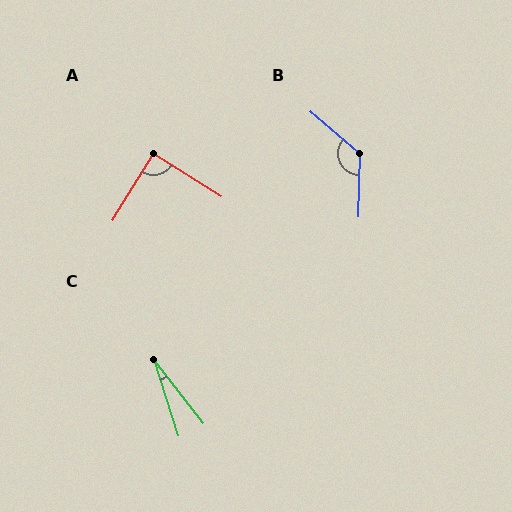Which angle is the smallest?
C, at approximately 20 degrees.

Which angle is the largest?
B, at approximately 129 degrees.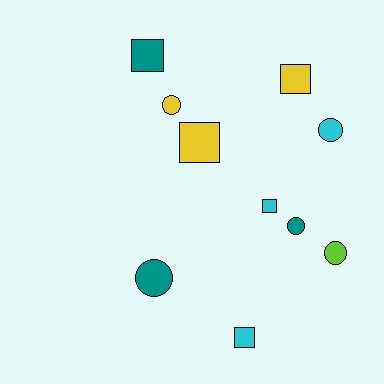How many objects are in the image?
There are 10 objects.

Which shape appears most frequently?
Circle, with 5 objects.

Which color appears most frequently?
Yellow, with 3 objects.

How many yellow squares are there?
There are 2 yellow squares.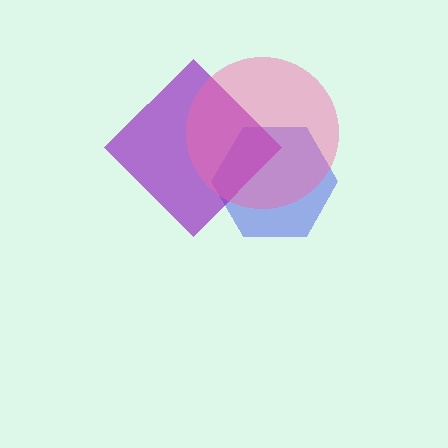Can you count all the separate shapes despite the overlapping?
Yes, there are 3 separate shapes.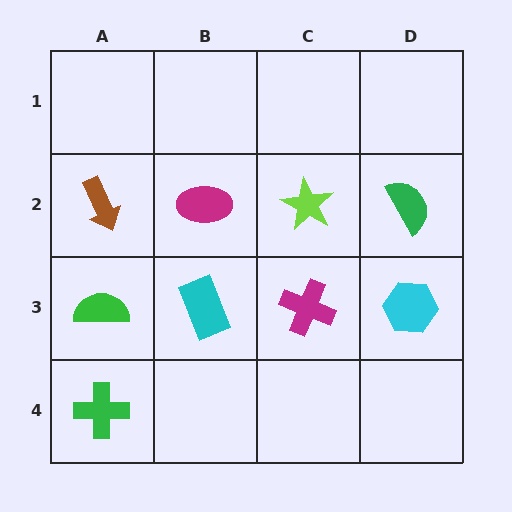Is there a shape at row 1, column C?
No, that cell is empty.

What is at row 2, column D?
A green semicircle.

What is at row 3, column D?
A cyan hexagon.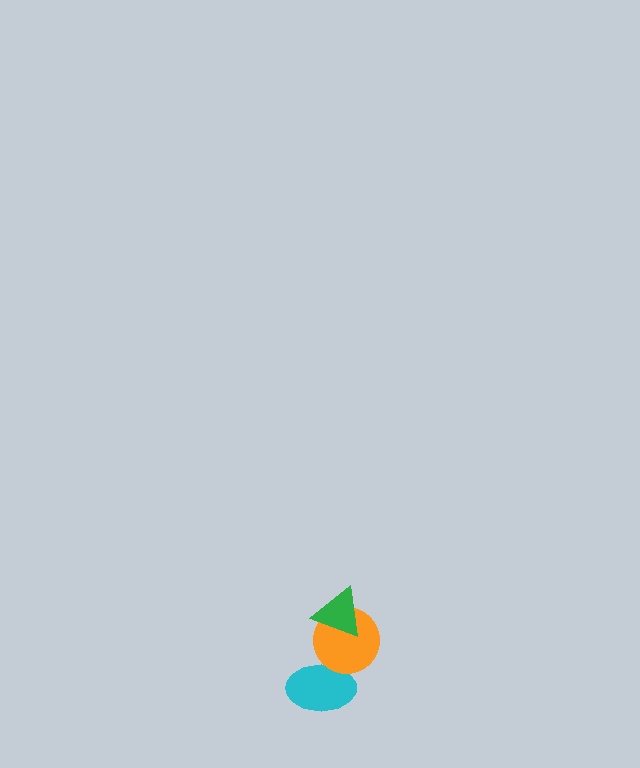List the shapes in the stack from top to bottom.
From top to bottom: the green triangle, the orange circle, the cyan ellipse.